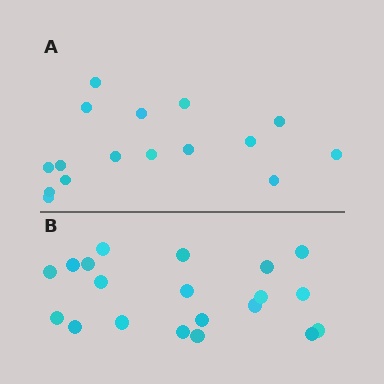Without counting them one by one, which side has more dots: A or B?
Region B (the bottom region) has more dots.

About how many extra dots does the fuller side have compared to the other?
Region B has about 4 more dots than region A.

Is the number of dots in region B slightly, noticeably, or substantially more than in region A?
Region B has noticeably more, but not dramatically so. The ratio is roughly 1.2 to 1.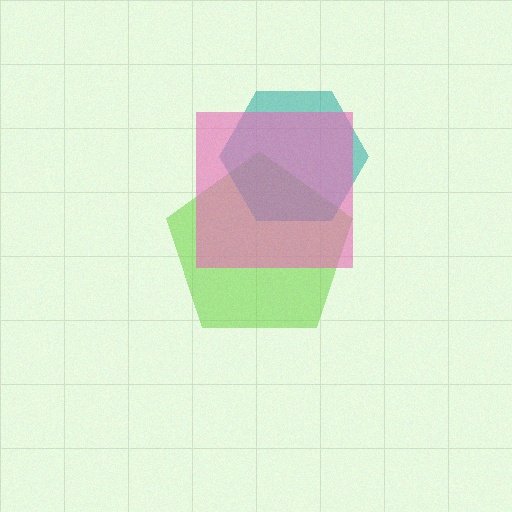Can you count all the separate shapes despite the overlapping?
Yes, there are 3 separate shapes.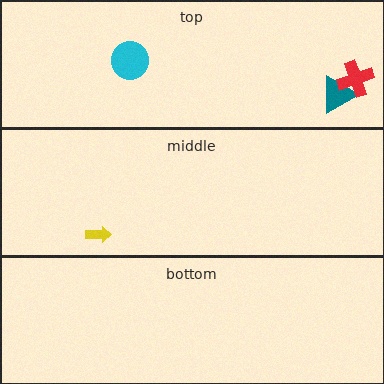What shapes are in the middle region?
The yellow arrow.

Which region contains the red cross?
The top region.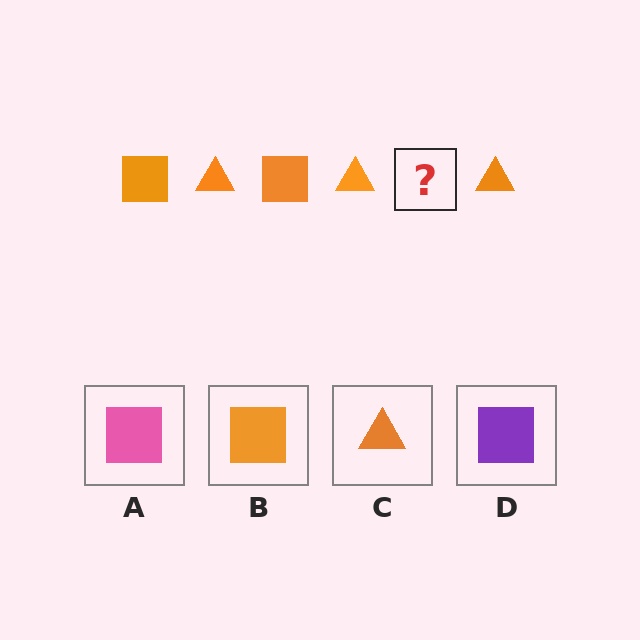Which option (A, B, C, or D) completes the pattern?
B.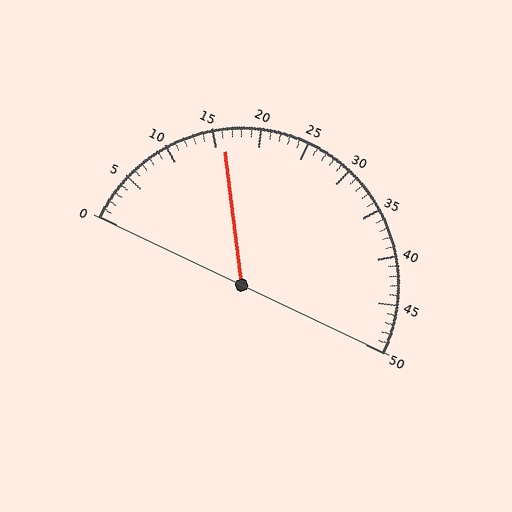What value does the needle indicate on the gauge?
The needle indicates approximately 16.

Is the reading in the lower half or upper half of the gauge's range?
The reading is in the lower half of the range (0 to 50).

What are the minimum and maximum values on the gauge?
The gauge ranges from 0 to 50.